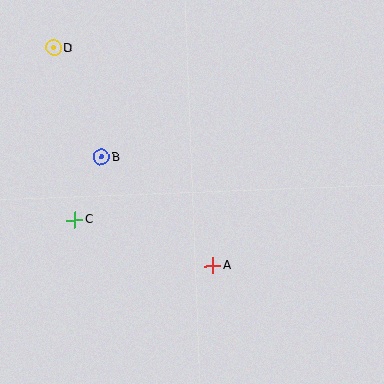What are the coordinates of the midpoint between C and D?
The midpoint between C and D is at (64, 134).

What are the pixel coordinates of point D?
Point D is at (53, 48).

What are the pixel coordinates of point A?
Point A is at (212, 266).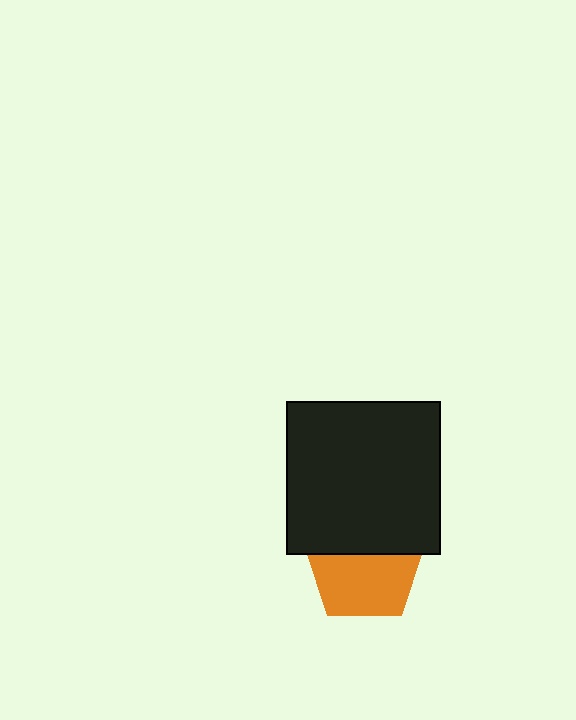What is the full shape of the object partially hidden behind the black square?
The partially hidden object is an orange pentagon.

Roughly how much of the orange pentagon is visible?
About half of it is visible (roughly 59%).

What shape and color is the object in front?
The object in front is a black square.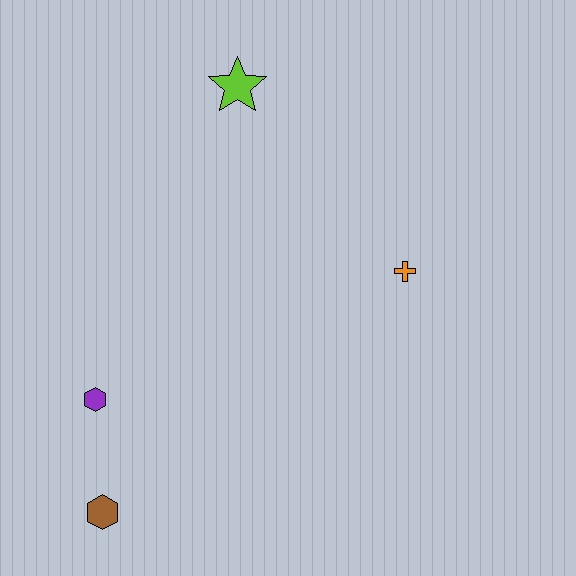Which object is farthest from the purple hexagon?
The lime star is farthest from the purple hexagon.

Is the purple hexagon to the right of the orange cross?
No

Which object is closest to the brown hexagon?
The purple hexagon is closest to the brown hexagon.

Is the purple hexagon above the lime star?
No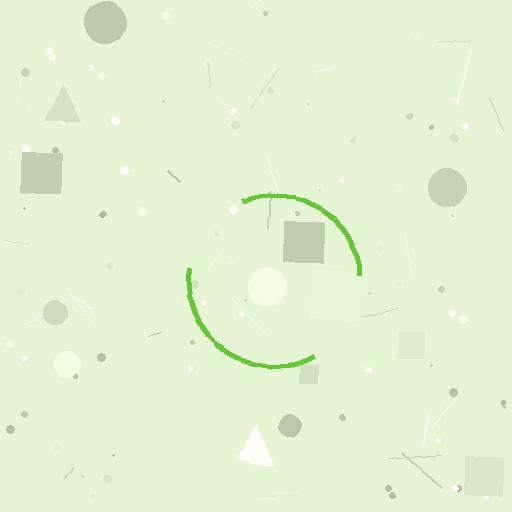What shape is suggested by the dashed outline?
The dashed outline suggests a circle.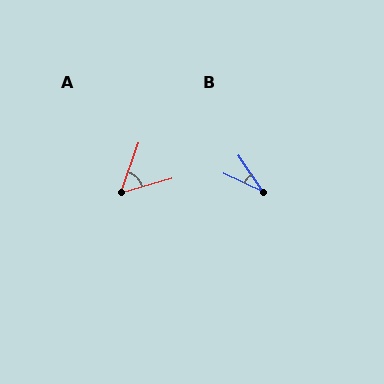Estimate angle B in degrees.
Approximately 31 degrees.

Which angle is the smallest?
B, at approximately 31 degrees.